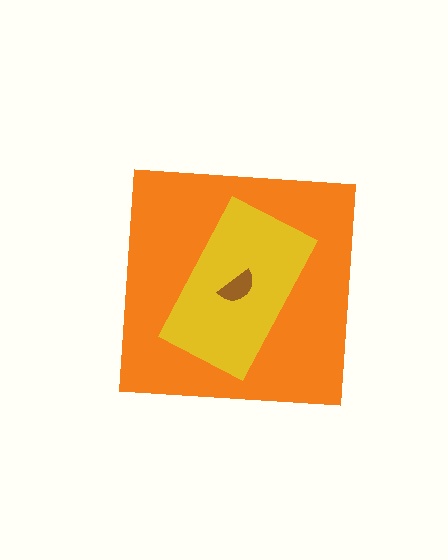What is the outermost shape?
The orange square.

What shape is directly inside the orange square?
The yellow rectangle.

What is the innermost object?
The brown semicircle.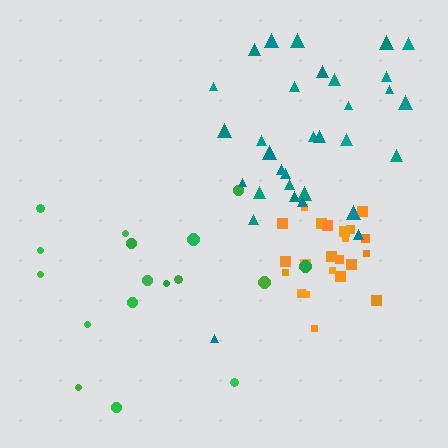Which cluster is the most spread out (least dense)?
Green.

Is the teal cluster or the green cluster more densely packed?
Teal.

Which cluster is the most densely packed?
Orange.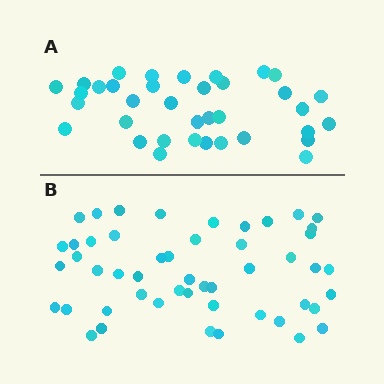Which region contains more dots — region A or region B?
Region B (the bottom region) has more dots.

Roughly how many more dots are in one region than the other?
Region B has approximately 15 more dots than region A.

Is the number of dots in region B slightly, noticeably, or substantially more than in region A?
Region B has noticeably more, but not dramatically so. The ratio is roughly 1.4 to 1.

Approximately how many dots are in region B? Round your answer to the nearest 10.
About 50 dots.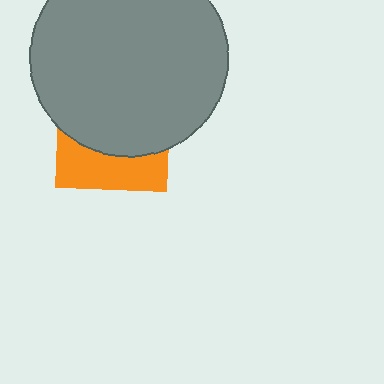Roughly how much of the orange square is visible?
A small part of it is visible (roughly 36%).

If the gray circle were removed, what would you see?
You would see the complete orange square.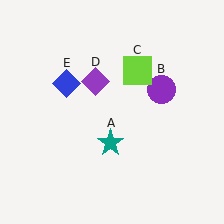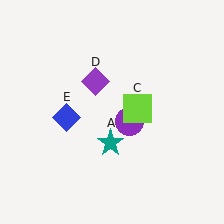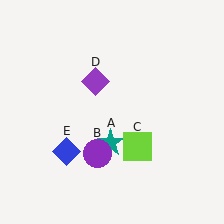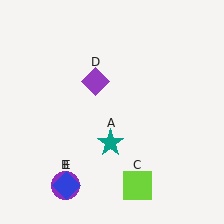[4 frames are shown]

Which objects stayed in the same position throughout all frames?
Teal star (object A) and purple diamond (object D) remained stationary.